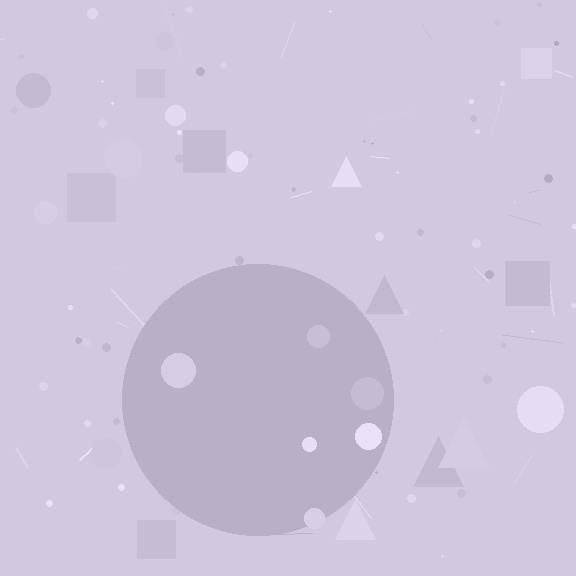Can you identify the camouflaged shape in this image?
The camouflaged shape is a circle.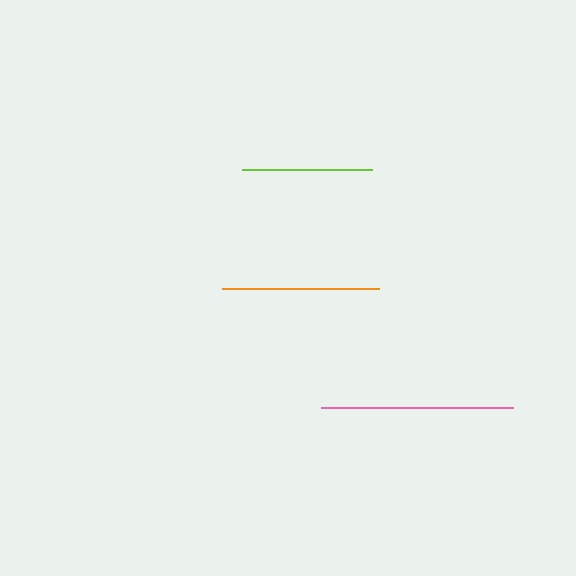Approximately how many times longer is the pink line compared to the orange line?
The pink line is approximately 1.2 times the length of the orange line.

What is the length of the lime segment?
The lime segment is approximately 129 pixels long.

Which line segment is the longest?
The pink line is the longest at approximately 192 pixels.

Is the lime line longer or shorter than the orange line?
The orange line is longer than the lime line.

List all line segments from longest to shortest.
From longest to shortest: pink, orange, lime.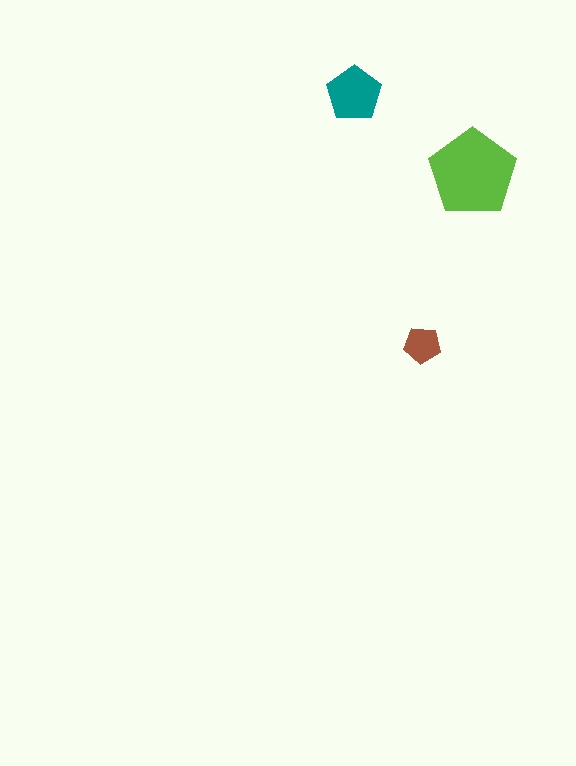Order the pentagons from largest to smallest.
the lime one, the teal one, the brown one.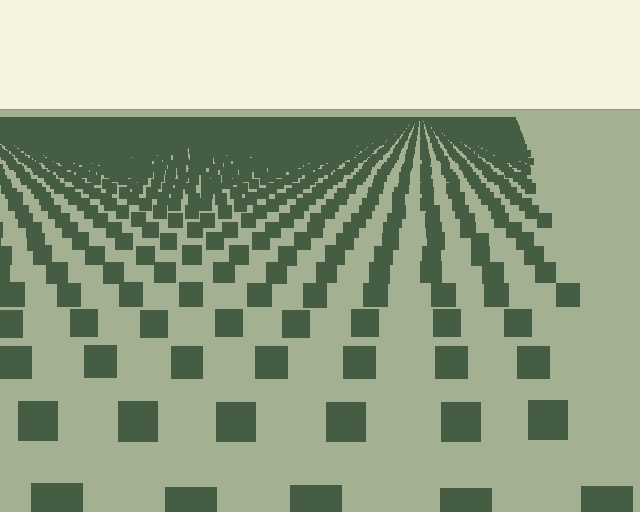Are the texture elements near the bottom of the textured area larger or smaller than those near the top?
Larger. Near the bottom, elements are closer to the viewer and appear at a bigger on-screen size.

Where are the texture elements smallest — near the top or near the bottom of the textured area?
Near the top.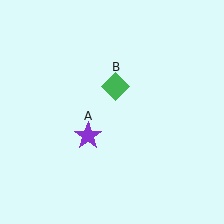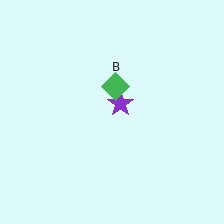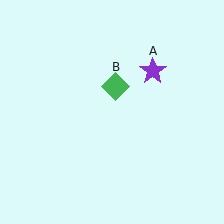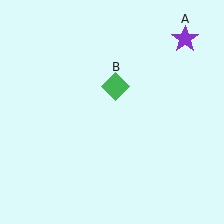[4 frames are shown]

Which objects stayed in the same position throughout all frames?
Green diamond (object B) remained stationary.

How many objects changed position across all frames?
1 object changed position: purple star (object A).